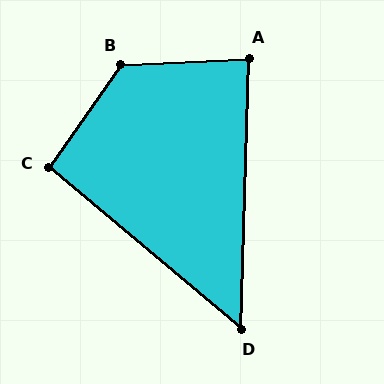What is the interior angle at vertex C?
Approximately 95 degrees (approximately right).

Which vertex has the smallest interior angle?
D, at approximately 52 degrees.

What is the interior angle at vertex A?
Approximately 85 degrees (approximately right).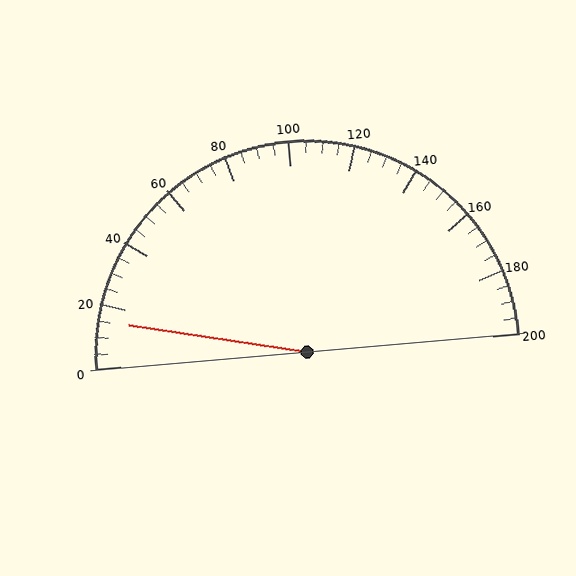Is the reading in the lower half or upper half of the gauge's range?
The reading is in the lower half of the range (0 to 200).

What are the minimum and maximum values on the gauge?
The gauge ranges from 0 to 200.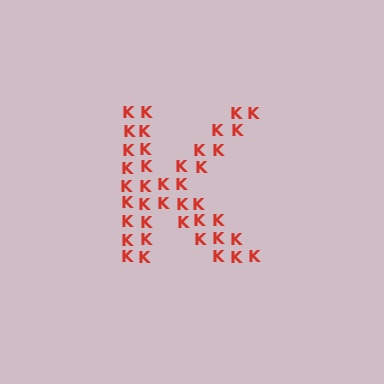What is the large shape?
The large shape is the letter K.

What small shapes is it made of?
It is made of small letter K's.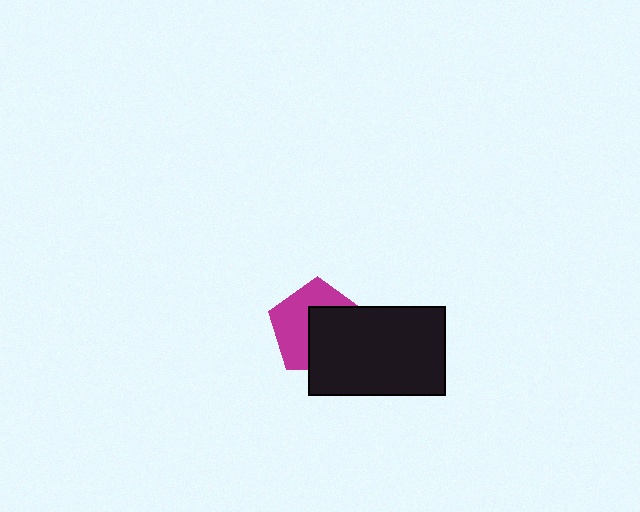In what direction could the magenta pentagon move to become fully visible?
The magenta pentagon could move toward the upper-left. That would shift it out from behind the black rectangle entirely.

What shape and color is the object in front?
The object in front is a black rectangle.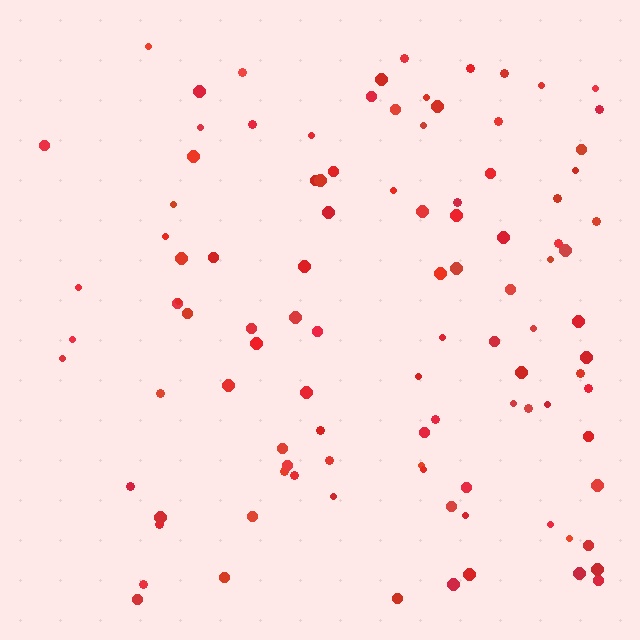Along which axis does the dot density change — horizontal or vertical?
Horizontal.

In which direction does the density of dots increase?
From left to right, with the right side densest.